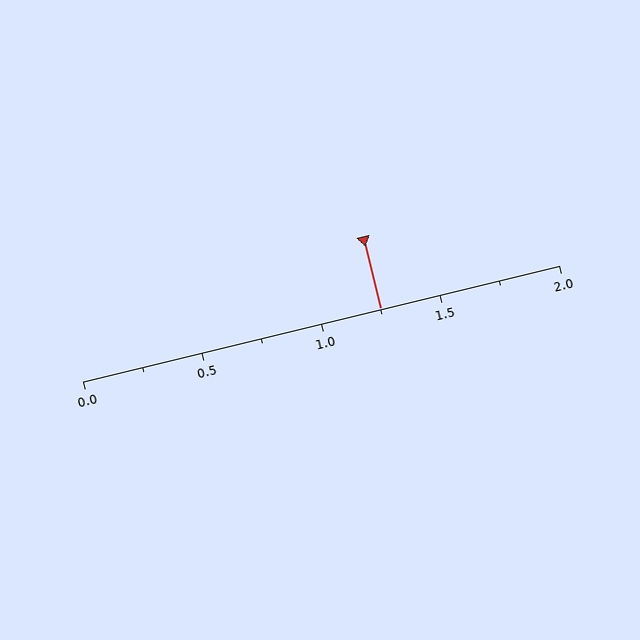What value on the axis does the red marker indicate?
The marker indicates approximately 1.25.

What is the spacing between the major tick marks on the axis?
The major ticks are spaced 0.5 apart.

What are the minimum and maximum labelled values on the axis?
The axis runs from 0.0 to 2.0.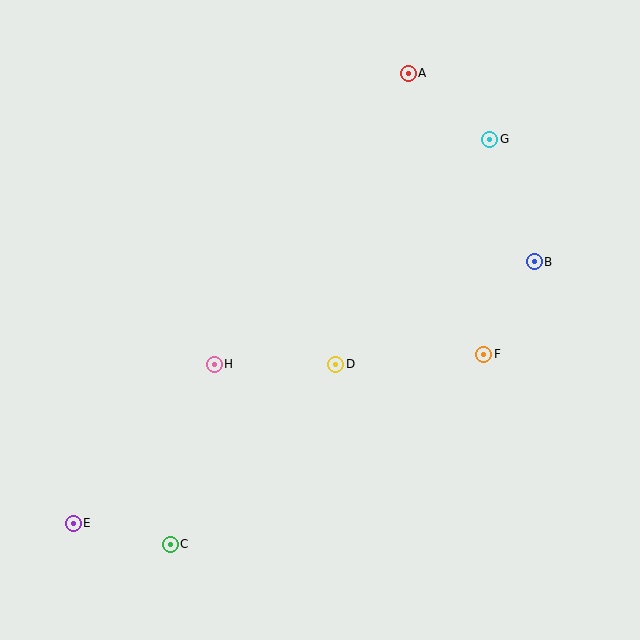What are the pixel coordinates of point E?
Point E is at (73, 523).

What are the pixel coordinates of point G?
Point G is at (490, 139).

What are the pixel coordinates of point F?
Point F is at (484, 354).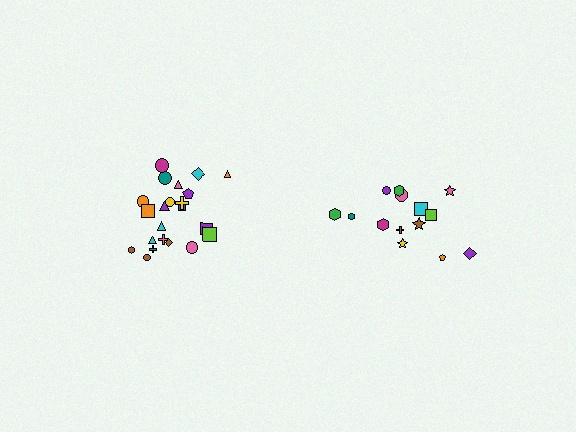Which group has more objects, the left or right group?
The left group.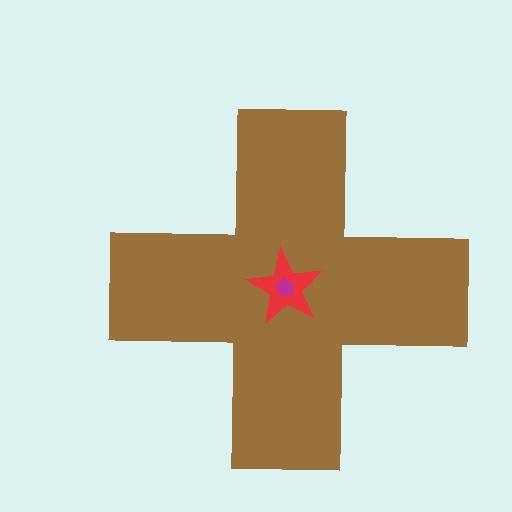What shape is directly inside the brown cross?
The red star.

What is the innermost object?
The magenta pentagon.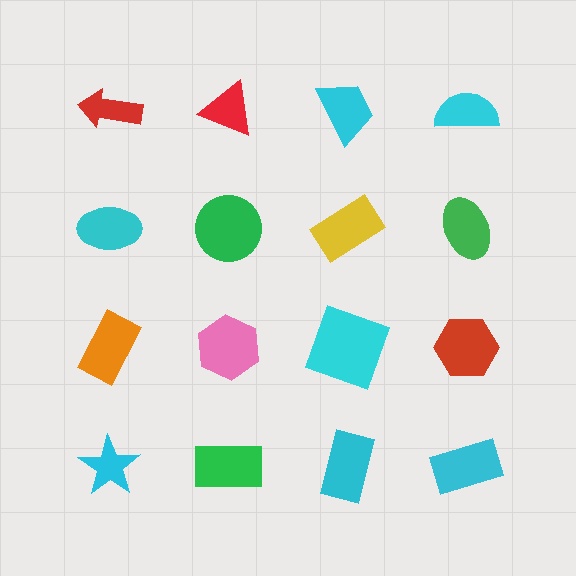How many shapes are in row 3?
4 shapes.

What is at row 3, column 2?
A pink hexagon.